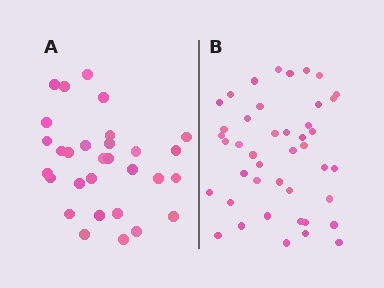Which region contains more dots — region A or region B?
Region B (the right region) has more dots.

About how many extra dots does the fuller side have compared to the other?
Region B has approximately 15 more dots than region A.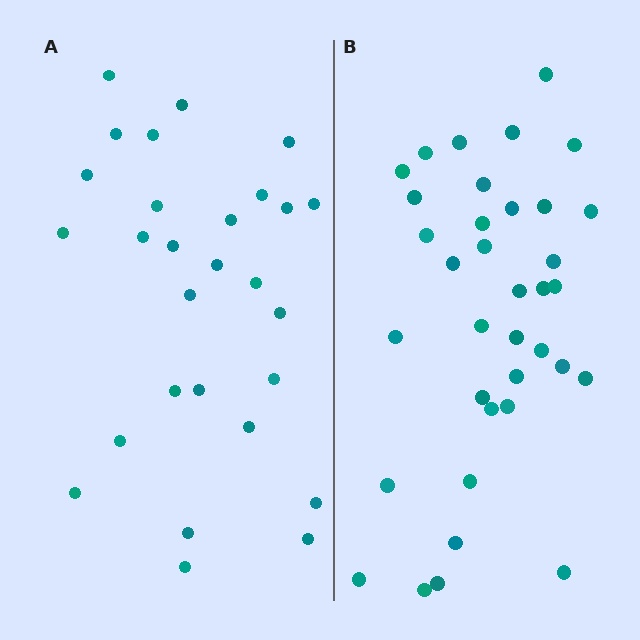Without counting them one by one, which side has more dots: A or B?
Region B (the right region) has more dots.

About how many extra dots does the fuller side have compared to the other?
Region B has roughly 8 or so more dots than region A.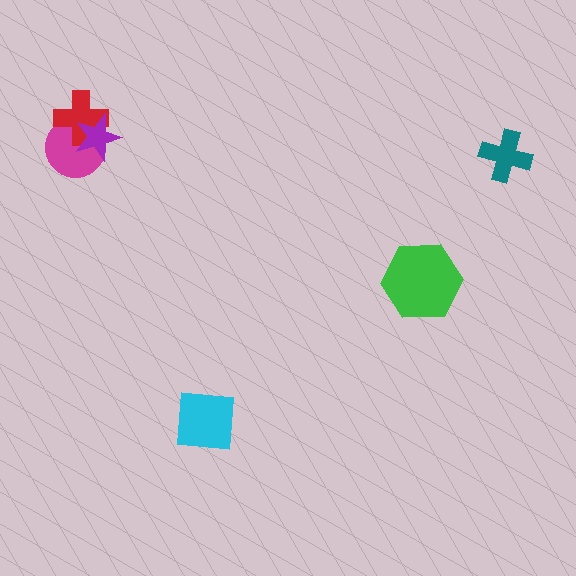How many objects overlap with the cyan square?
0 objects overlap with the cyan square.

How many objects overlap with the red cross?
2 objects overlap with the red cross.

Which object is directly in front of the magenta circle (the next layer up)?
The red cross is directly in front of the magenta circle.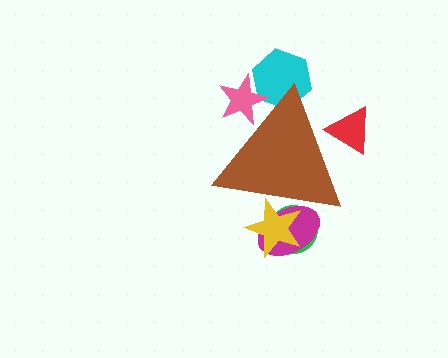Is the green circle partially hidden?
Yes, the green circle is partially hidden behind the brown triangle.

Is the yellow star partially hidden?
Yes, the yellow star is partially hidden behind the brown triangle.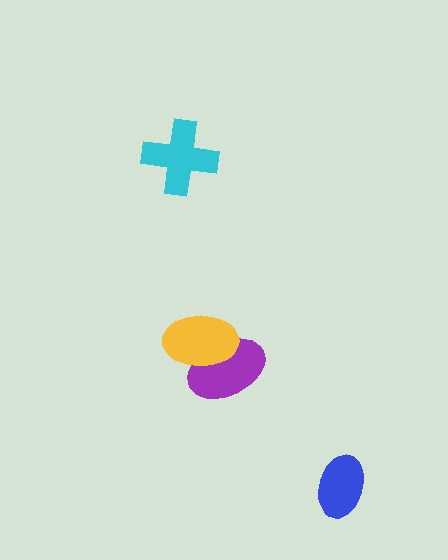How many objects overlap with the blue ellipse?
0 objects overlap with the blue ellipse.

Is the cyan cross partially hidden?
No, no other shape covers it.